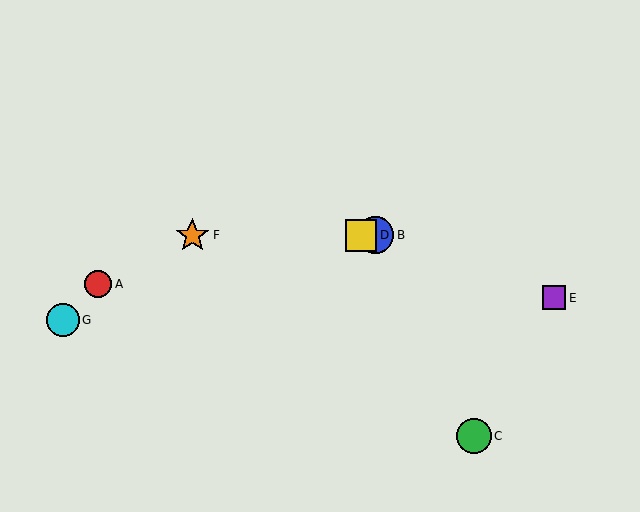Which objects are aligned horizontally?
Objects B, D, F are aligned horizontally.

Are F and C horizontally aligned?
No, F is at y≈235 and C is at y≈436.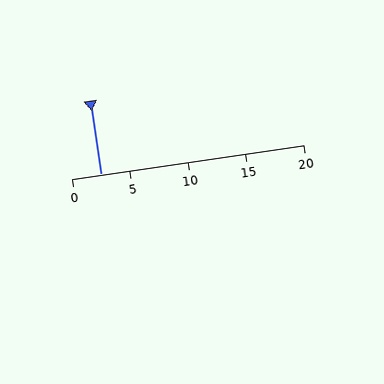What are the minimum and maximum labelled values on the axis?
The axis runs from 0 to 20.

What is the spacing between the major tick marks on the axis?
The major ticks are spaced 5 apart.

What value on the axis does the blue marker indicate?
The marker indicates approximately 2.5.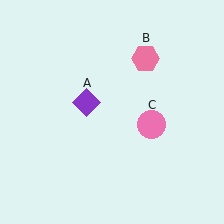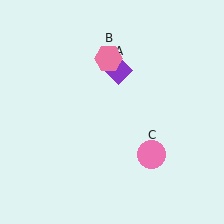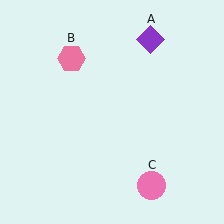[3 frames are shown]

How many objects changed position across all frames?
3 objects changed position: purple diamond (object A), pink hexagon (object B), pink circle (object C).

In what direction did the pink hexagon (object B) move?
The pink hexagon (object B) moved left.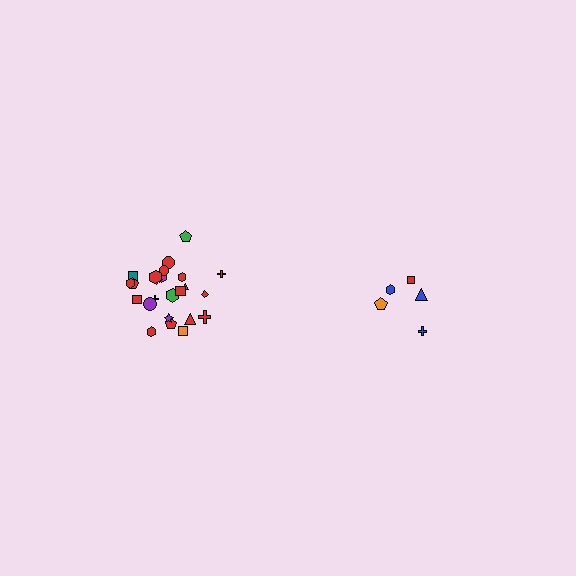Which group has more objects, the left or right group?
The left group.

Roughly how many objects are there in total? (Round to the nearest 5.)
Roughly 30 objects in total.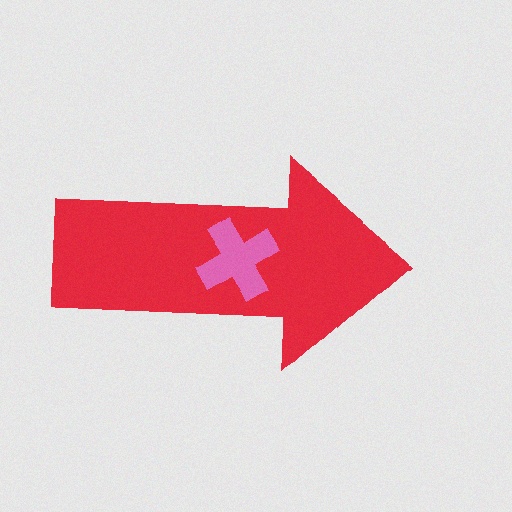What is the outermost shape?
The red arrow.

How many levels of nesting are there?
2.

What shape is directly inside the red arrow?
The pink cross.